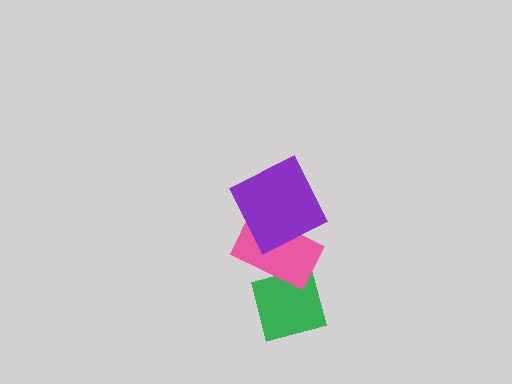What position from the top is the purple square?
The purple square is 1st from the top.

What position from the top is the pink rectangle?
The pink rectangle is 2nd from the top.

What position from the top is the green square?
The green square is 3rd from the top.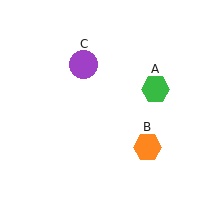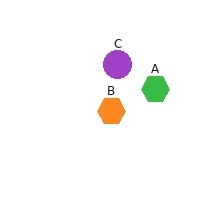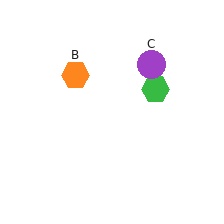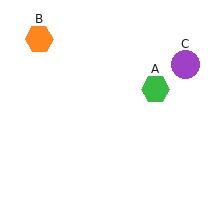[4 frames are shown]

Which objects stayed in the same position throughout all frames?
Green hexagon (object A) remained stationary.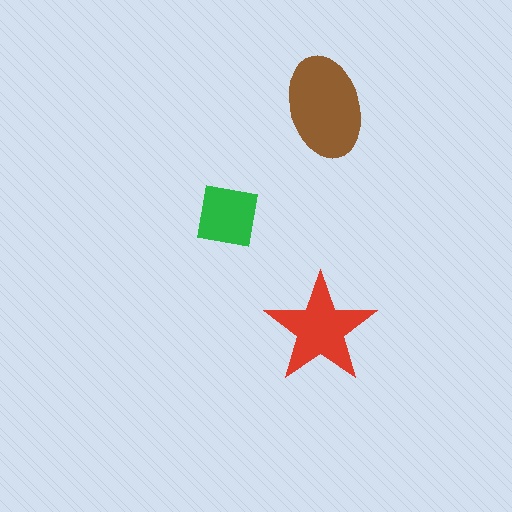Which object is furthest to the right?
The brown ellipse is rightmost.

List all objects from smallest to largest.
The green square, the red star, the brown ellipse.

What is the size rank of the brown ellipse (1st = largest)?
1st.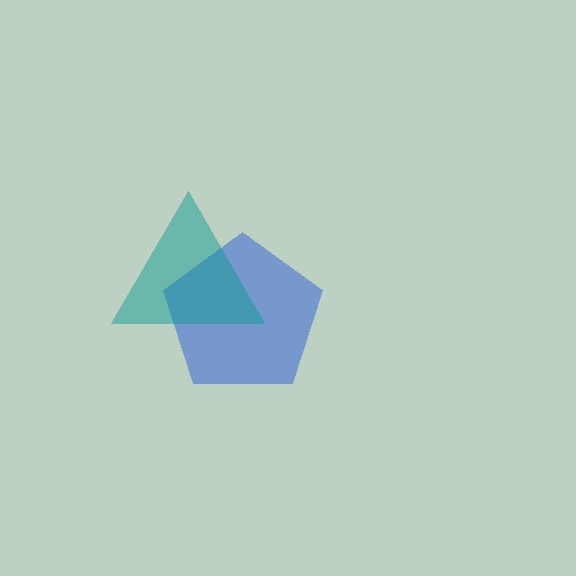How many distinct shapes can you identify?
There are 2 distinct shapes: a blue pentagon, a teal triangle.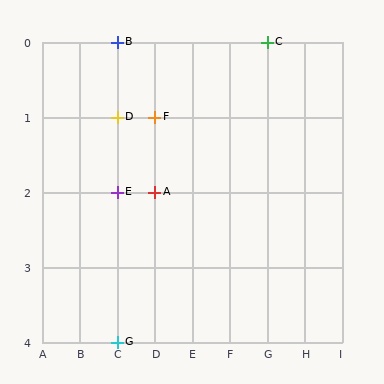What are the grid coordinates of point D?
Point D is at grid coordinates (C, 1).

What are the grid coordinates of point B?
Point B is at grid coordinates (C, 0).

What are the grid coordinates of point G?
Point G is at grid coordinates (C, 4).